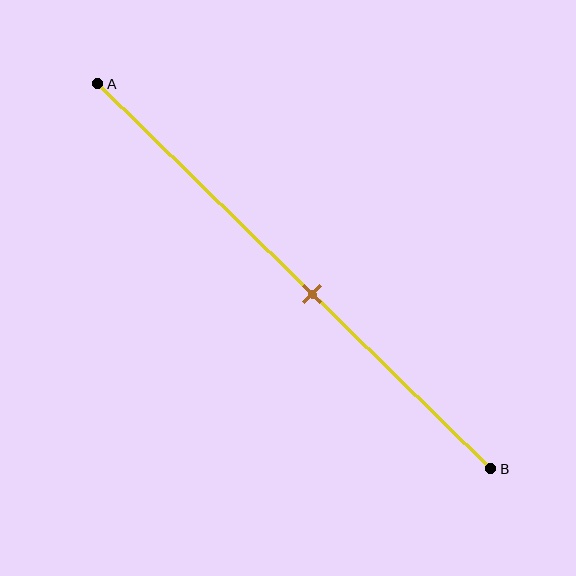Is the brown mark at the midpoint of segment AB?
No, the mark is at about 55% from A, not at the 50% midpoint.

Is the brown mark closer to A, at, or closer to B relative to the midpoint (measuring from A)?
The brown mark is closer to point B than the midpoint of segment AB.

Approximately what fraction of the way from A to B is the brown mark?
The brown mark is approximately 55% of the way from A to B.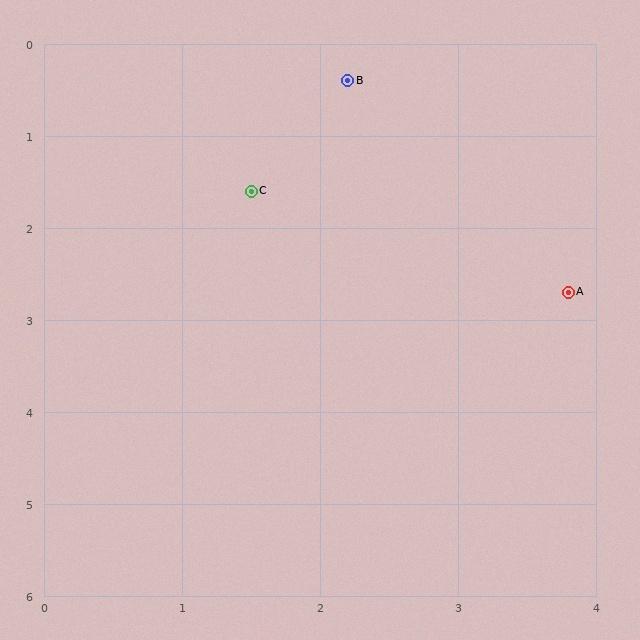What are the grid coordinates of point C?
Point C is at approximately (1.5, 1.6).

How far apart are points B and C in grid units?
Points B and C are about 1.4 grid units apart.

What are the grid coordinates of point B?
Point B is at approximately (2.2, 0.4).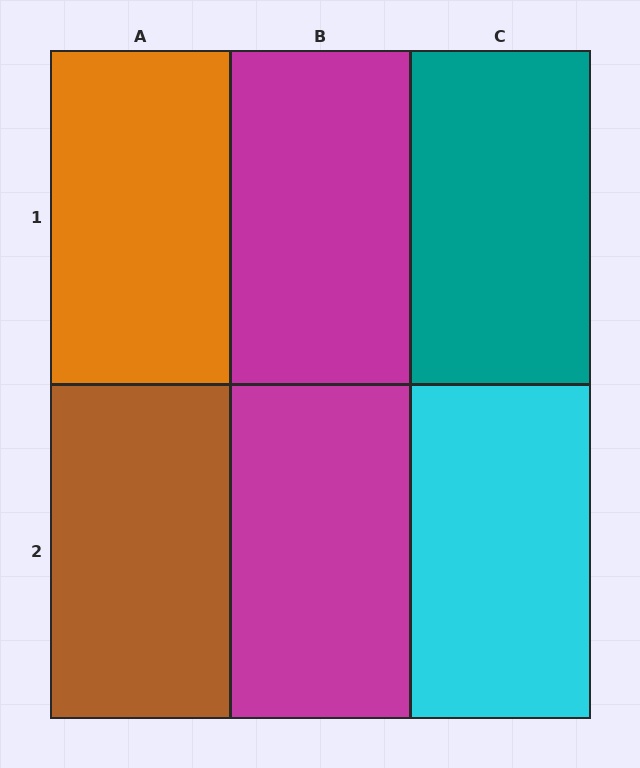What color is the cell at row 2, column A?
Brown.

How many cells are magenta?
2 cells are magenta.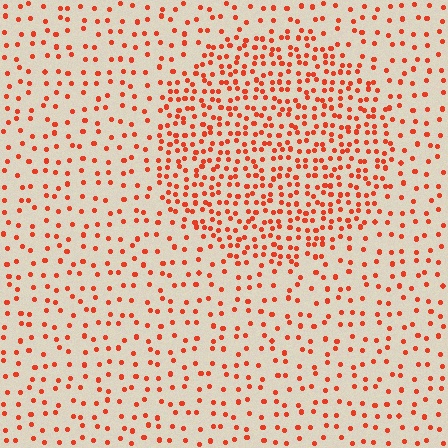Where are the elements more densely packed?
The elements are more densely packed inside the circle boundary.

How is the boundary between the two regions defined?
The boundary is defined by a change in element density (approximately 2.2x ratio). All elements are the same color, size, and shape.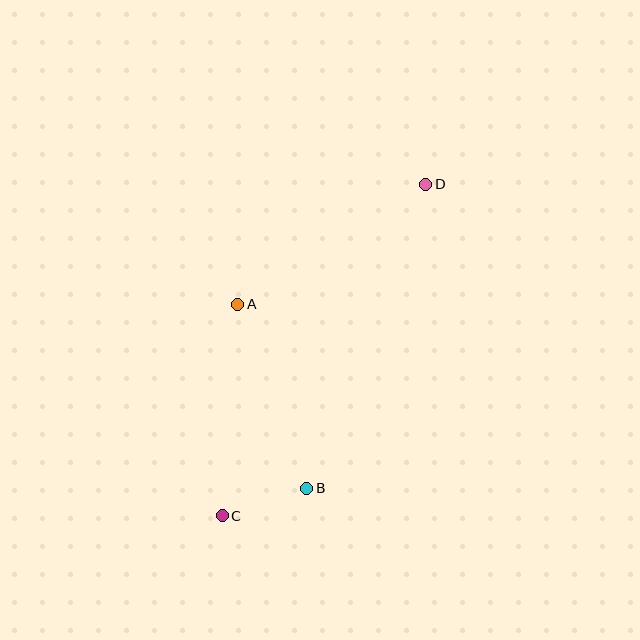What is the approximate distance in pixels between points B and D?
The distance between B and D is approximately 326 pixels.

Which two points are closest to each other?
Points B and C are closest to each other.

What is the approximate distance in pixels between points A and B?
The distance between A and B is approximately 197 pixels.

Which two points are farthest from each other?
Points C and D are farthest from each other.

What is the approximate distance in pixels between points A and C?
The distance between A and C is approximately 212 pixels.